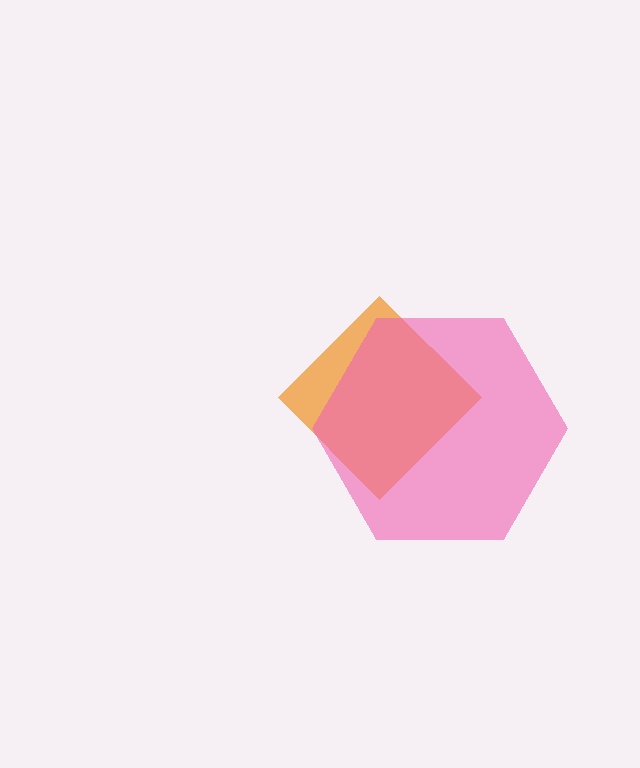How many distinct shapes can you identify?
There are 2 distinct shapes: an orange diamond, a pink hexagon.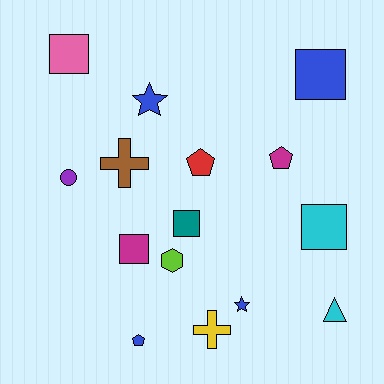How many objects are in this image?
There are 15 objects.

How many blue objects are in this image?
There are 4 blue objects.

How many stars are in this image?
There are 2 stars.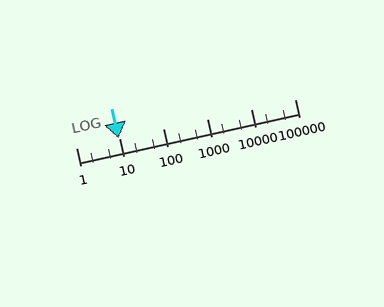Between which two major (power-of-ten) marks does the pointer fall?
The pointer is between 1 and 10.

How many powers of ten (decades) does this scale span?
The scale spans 5 decades, from 1 to 100000.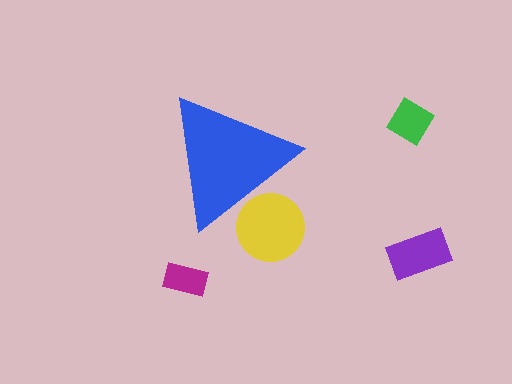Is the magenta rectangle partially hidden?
No, the magenta rectangle is fully visible.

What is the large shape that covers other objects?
A blue triangle.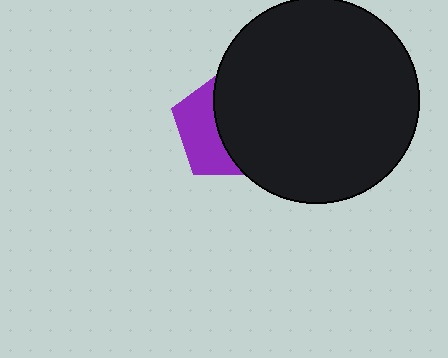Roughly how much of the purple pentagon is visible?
A small part of it is visible (roughly 41%).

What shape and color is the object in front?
The object in front is a black circle.